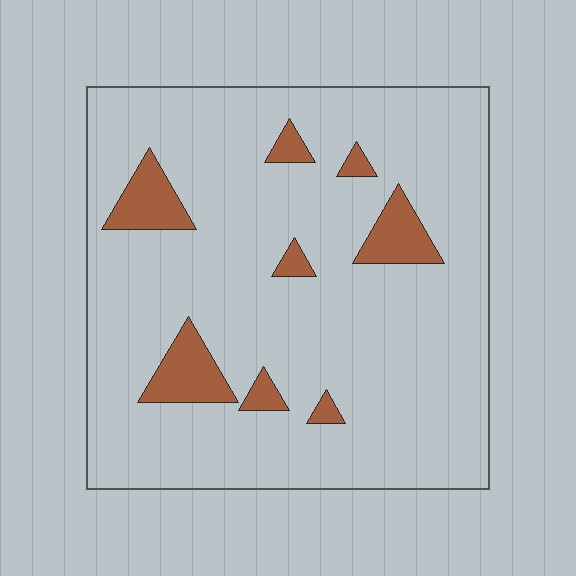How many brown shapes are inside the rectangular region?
8.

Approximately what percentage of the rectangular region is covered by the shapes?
Approximately 10%.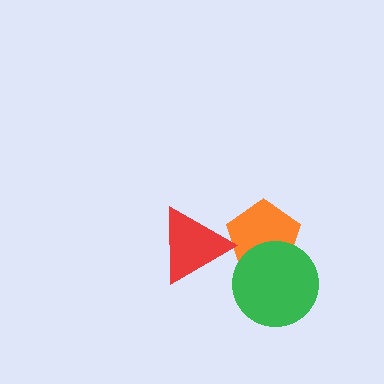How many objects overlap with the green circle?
1 object overlaps with the green circle.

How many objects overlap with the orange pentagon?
2 objects overlap with the orange pentagon.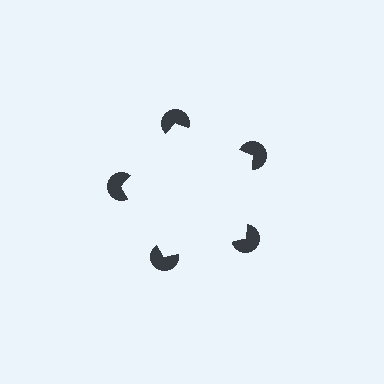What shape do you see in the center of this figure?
An illusory pentagon — its edges are inferred from the aligned wedge cuts in the pac-man discs, not physically drawn.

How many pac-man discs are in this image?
There are 5 — one at each vertex of the illusory pentagon.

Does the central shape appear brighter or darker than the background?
It typically appears slightly brighter than the background, even though no actual brightness change is drawn.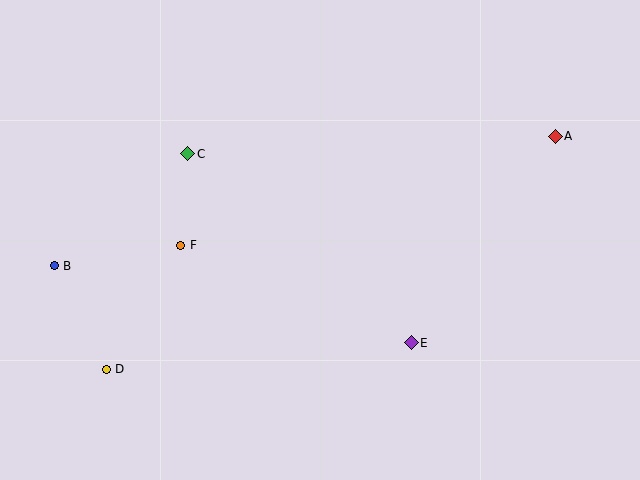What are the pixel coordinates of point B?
Point B is at (54, 266).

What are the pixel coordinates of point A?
Point A is at (555, 136).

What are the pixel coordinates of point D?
Point D is at (106, 369).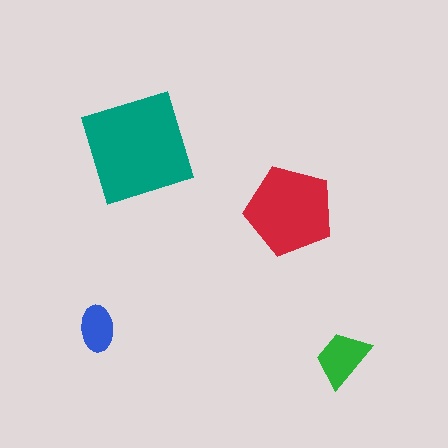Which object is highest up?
The teal square is topmost.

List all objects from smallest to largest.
The blue ellipse, the green trapezoid, the red pentagon, the teal square.